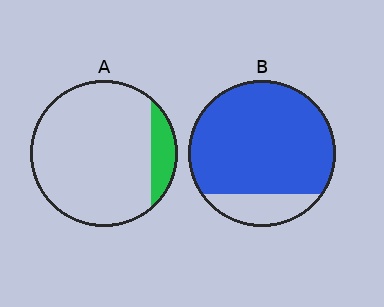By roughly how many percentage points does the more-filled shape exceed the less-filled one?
By roughly 70 percentage points (B over A).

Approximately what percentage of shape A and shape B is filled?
A is approximately 10% and B is approximately 85%.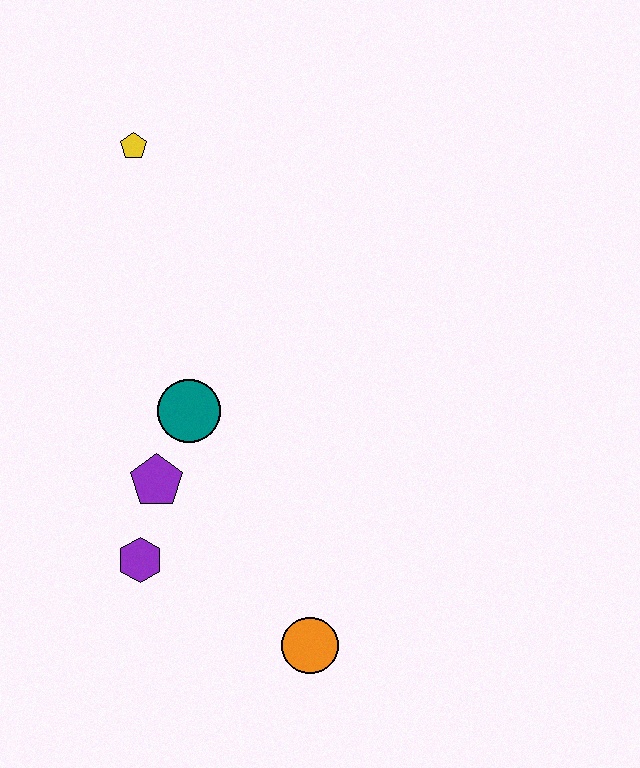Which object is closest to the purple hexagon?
The purple pentagon is closest to the purple hexagon.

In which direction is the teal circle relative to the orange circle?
The teal circle is above the orange circle.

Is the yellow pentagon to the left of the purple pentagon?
Yes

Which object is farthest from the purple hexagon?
The yellow pentagon is farthest from the purple hexagon.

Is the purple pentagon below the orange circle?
No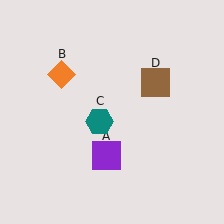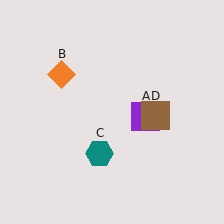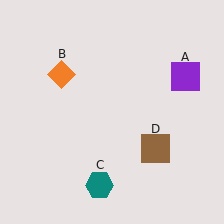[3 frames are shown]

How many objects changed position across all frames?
3 objects changed position: purple square (object A), teal hexagon (object C), brown square (object D).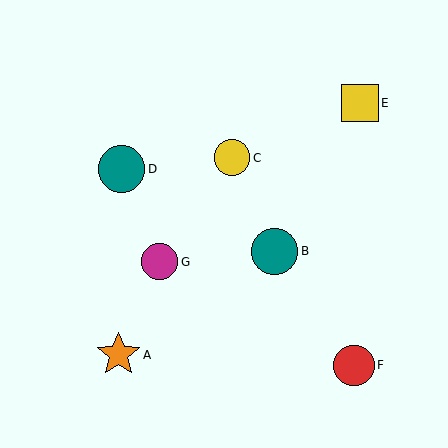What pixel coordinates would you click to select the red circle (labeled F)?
Click at (354, 365) to select the red circle F.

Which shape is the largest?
The teal circle (labeled D) is the largest.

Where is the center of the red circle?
The center of the red circle is at (354, 365).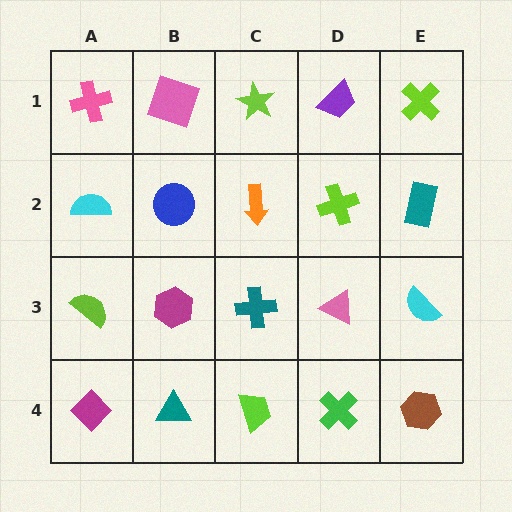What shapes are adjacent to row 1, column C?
An orange arrow (row 2, column C), a pink square (row 1, column B), a purple trapezoid (row 1, column D).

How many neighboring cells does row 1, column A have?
2.